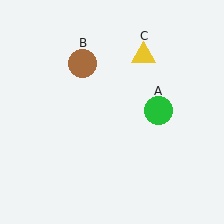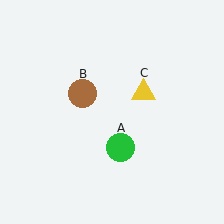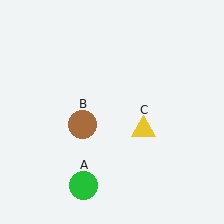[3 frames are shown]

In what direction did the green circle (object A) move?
The green circle (object A) moved down and to the left.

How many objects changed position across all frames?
3 objects changed position: green circle (object A), brown circle (object B), yellow triangle (object C).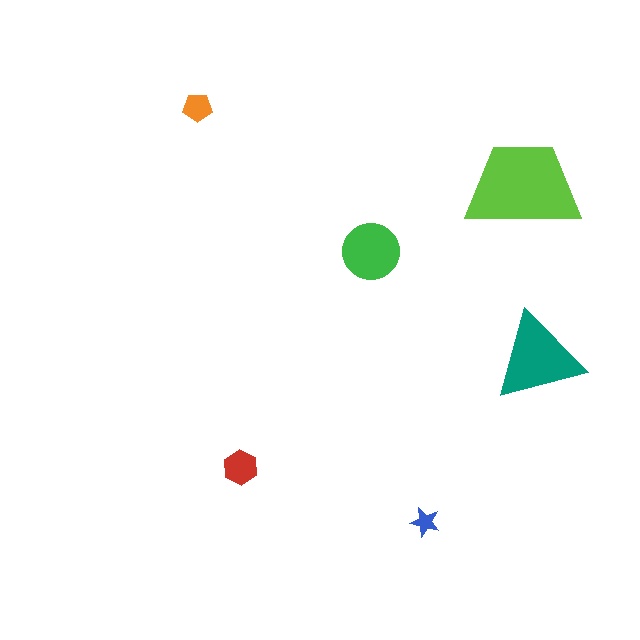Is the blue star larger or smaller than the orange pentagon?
Smaller.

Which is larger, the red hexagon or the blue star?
The red hexagon.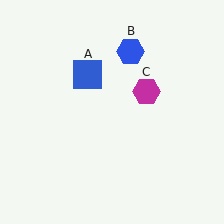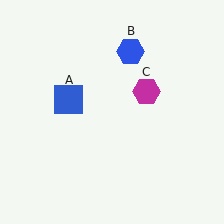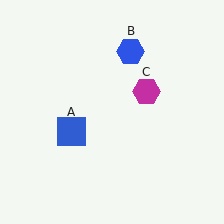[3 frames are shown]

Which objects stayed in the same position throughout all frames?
Blue hexagon (object B) and magenta hexagon (object C) remained stationary.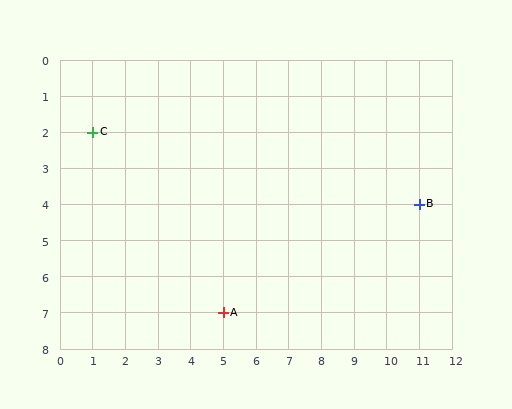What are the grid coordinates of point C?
Point C is at grid coordinates (1, 2).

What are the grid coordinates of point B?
Point B is at grid coordinates (11, 4).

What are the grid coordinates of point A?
Point A is at grid coordinates (5, 7).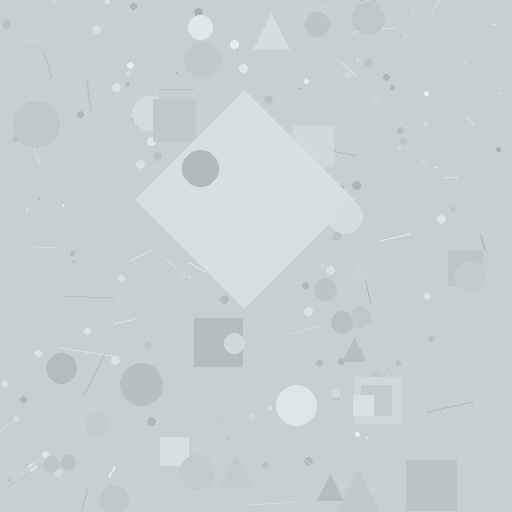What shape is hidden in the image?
A diamond is hidden in the image.